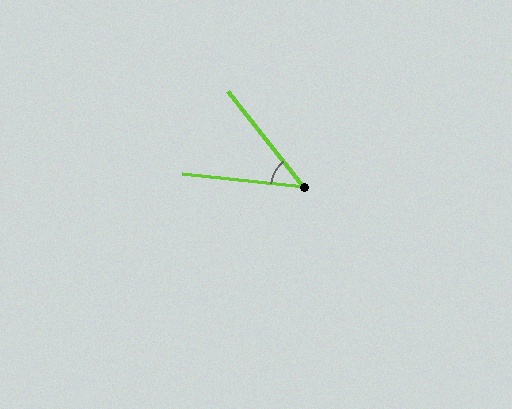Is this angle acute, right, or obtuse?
It is acute.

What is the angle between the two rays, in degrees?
Approximately 45 degrees.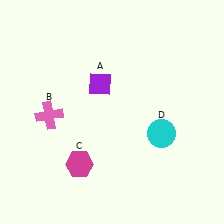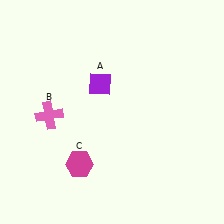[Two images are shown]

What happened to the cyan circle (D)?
The cyan circle (D) was removed in Image 2. It was in the bottom-right area of Image 1.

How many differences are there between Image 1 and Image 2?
There is 1 difference between the two images.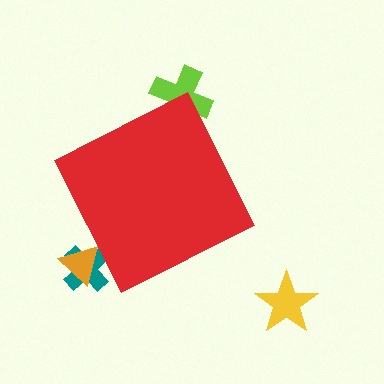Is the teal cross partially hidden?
Yes, the teal cross is partially hidden behind the red diamond.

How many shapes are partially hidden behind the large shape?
3 shapes are partially hidden.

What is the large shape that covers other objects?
A red diamond.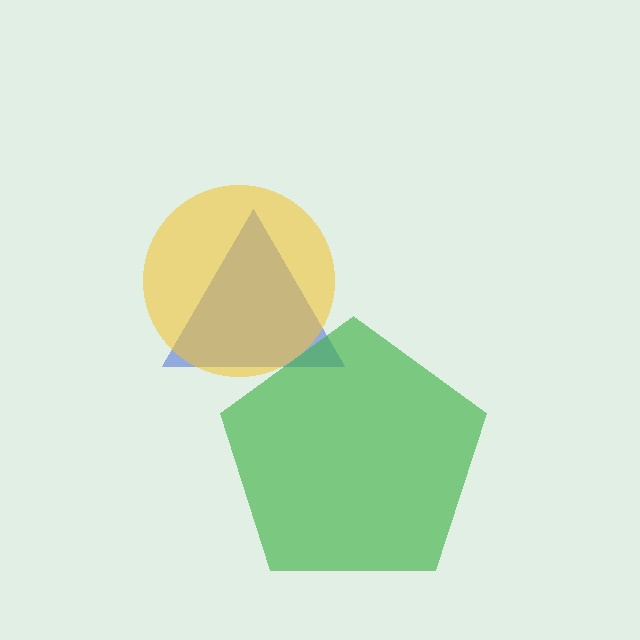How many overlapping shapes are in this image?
There are 3 overlapping shapes in the image.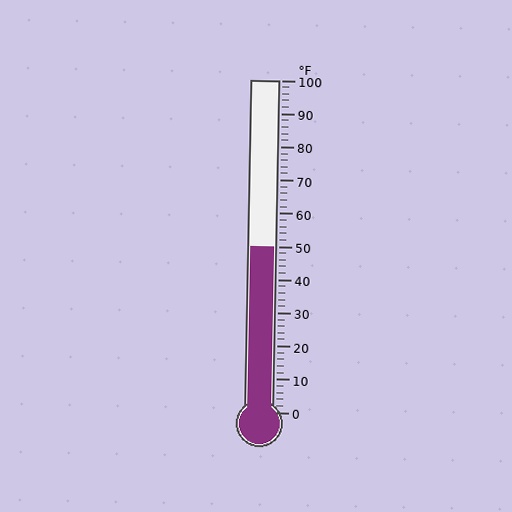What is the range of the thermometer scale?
The thermometer scale ranges from 0°F to 100°F.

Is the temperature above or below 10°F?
The temperature is above 10°F.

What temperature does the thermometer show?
The thermometer shows approximately 50°F.